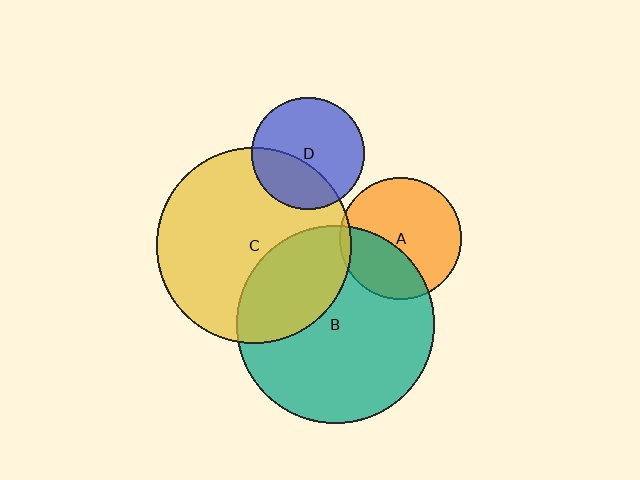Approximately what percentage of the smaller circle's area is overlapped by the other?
Approximately 5%.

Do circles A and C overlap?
Yes.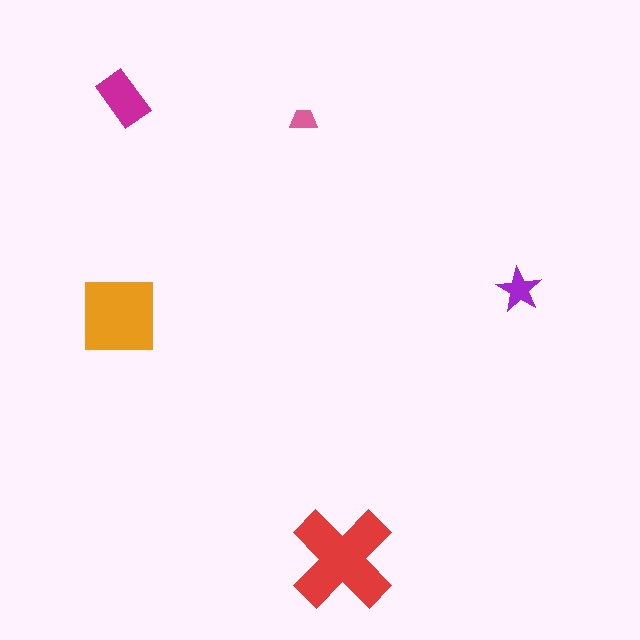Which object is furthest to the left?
The orange square is leftmost.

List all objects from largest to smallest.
The red cross, the orange square, the magenta rectangle, the purple star, the pink trapezoid.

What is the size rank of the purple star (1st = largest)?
4th.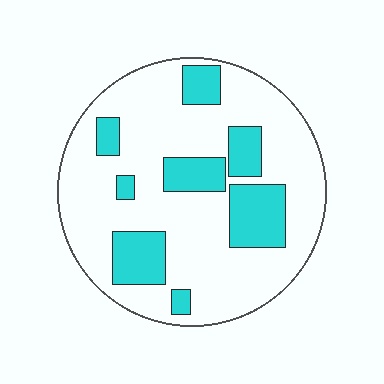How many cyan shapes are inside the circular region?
8.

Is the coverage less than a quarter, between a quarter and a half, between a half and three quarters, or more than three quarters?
Less than a quarter.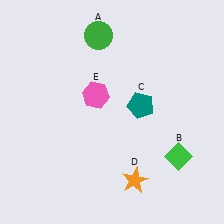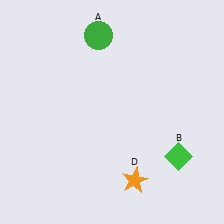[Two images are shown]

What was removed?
The teal pentagon (C), the pink hexagon (E) were removed in Image 2.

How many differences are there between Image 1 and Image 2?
There are 2 differences between the two images.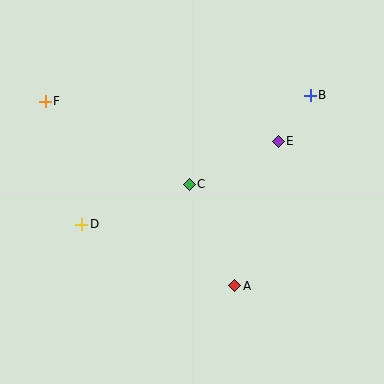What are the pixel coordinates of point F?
Point F is at (45, 101).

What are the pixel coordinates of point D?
Point D is at (82, 224).